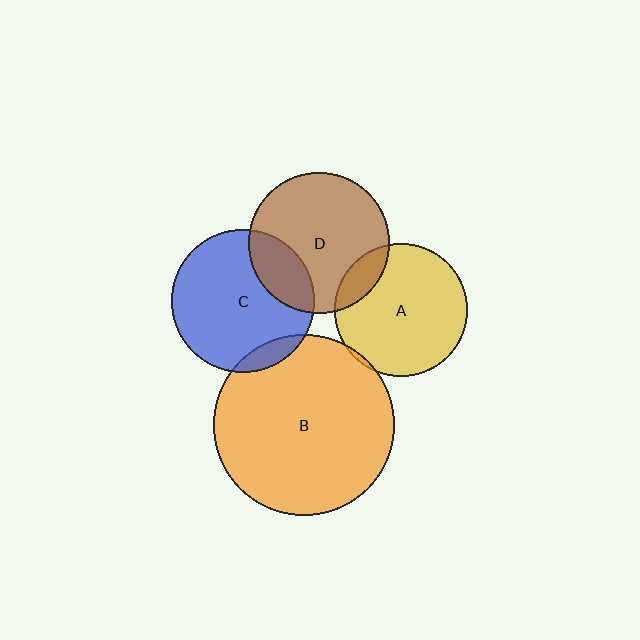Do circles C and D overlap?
Yes.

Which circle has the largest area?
Circle B (orange).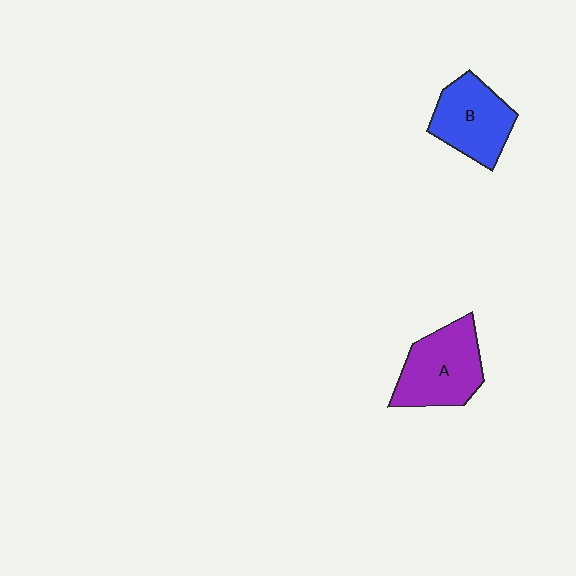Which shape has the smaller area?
Shape B (blue).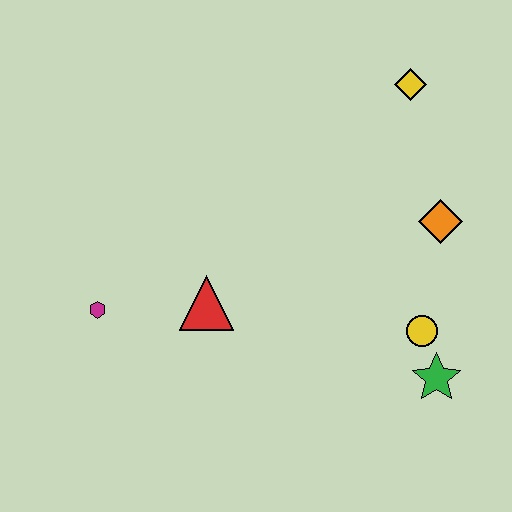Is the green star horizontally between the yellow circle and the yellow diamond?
No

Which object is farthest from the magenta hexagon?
The yellow diamond is farthest from the magenta hexagon.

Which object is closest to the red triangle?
The magenta hexagon is closest to the red triangle.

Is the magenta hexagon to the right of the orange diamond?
No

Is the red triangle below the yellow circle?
No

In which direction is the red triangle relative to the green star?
The red triangle is to the left of the green star.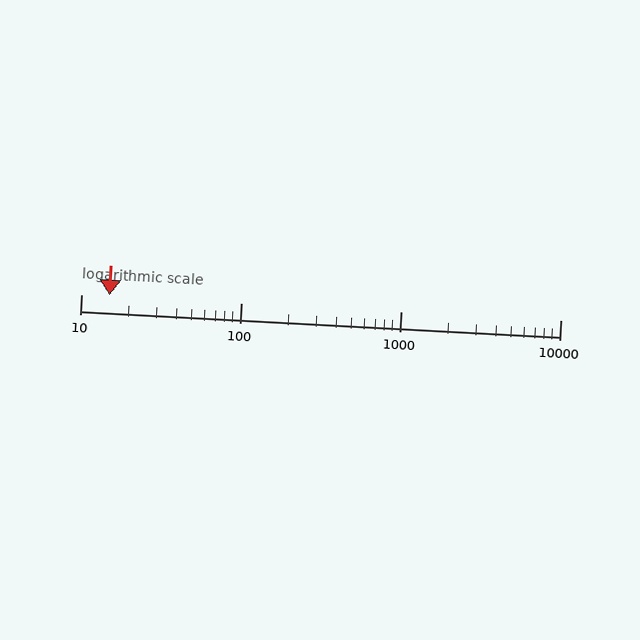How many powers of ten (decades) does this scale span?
The scale spans 3 decades, from 10 to 10000.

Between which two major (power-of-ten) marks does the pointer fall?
The pointer is between 10 and 100.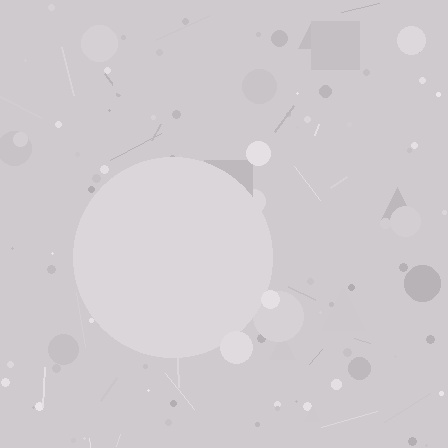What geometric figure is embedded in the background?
A circle is embedded in the background.